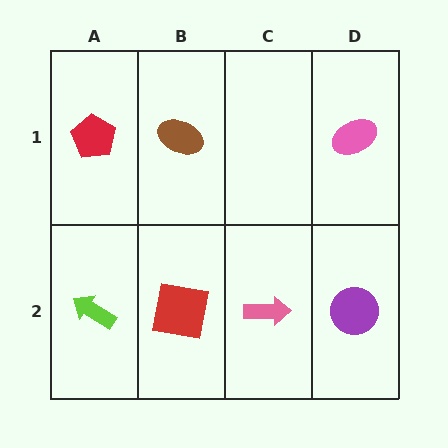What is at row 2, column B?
A red square.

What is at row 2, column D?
A purple circle.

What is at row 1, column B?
A brown ellipse.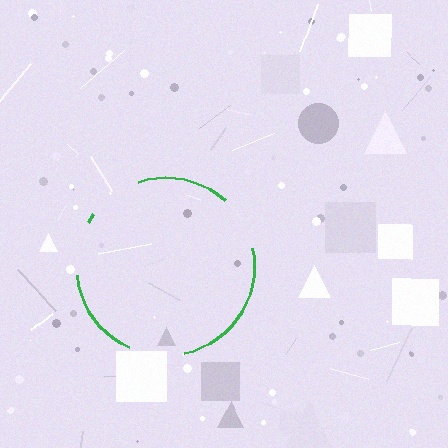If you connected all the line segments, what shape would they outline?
They would outline a circle.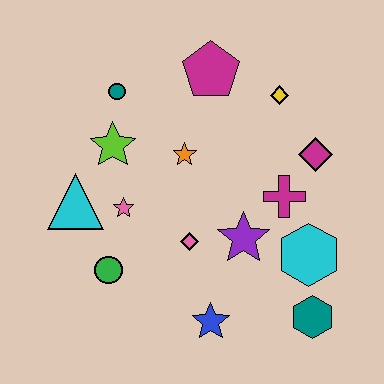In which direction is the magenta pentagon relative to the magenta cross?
The magenta pentagon is above the magenta cross.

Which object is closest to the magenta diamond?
The magenta cross is closest to the magenta diamond.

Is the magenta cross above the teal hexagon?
Yes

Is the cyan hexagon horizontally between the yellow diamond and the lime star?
No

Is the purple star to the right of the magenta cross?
No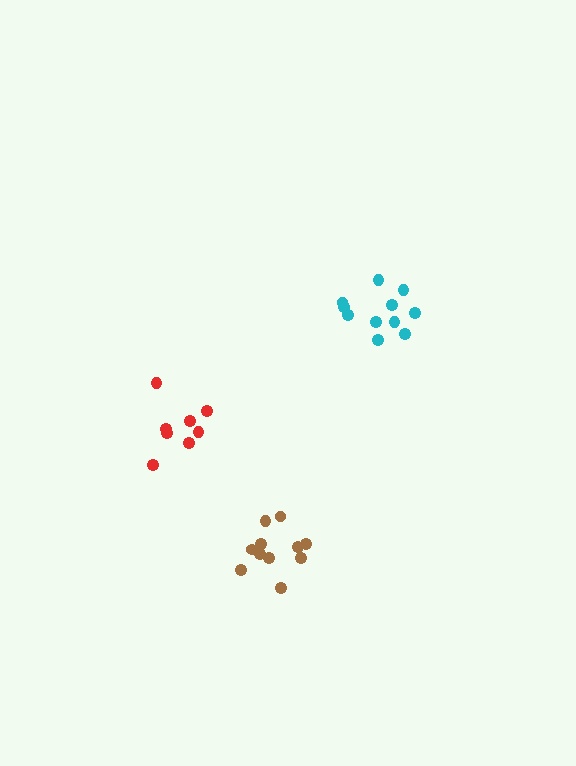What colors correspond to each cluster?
The clusters are colored: brown, cyan, red.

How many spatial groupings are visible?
There are 3 spatial groupings.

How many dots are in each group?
Group 1: 11 dots, Group 2: 11 dots, Group 3: 8 dots (30 total).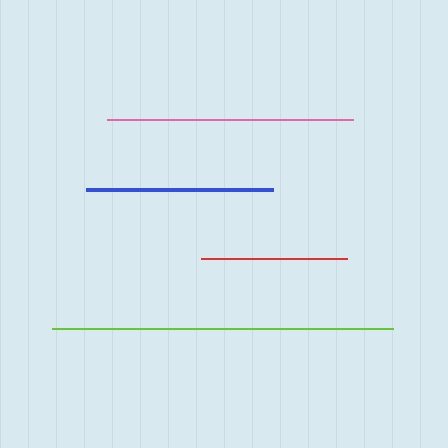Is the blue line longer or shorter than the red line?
The blue line is longer than the red line.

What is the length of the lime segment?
The lime segment is approximately 341 pixels long.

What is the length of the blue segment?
The blue segment is approximately 187 pixels long.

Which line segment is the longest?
The lime line is the longest at approximately 341 pixels.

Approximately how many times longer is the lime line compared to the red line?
The lime line is approximately 2.3 times the length of the red line.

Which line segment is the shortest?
The red line is the shortest at approximately 146 pixels.